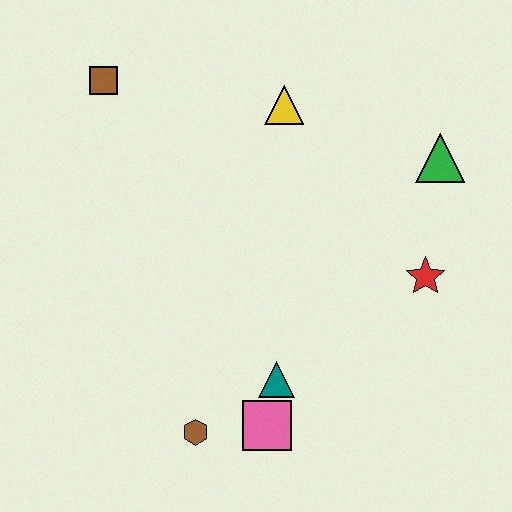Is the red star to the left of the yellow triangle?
No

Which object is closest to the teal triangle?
The pink square is closest to the teal triangle.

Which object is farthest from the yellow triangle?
The brown hexagon is farthest from the yellow triangle.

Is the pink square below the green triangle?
Yes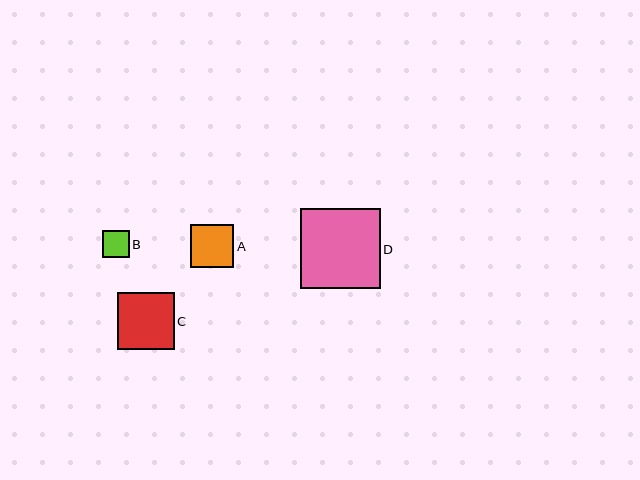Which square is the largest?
Square D is the largest with a size of approximately 80 pixels.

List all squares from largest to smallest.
From largest to smallest: D, C, A, B.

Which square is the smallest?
Square B is the smallest with a size of approximately 27 pixels.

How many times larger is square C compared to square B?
Square C is approximately 2.1 times the size of square B.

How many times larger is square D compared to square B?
Square D is approximately 3.0 times the size of square B.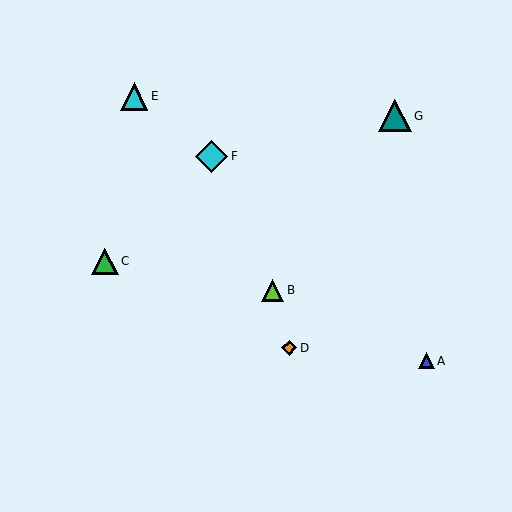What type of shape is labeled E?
Shape E is a cyan triangle.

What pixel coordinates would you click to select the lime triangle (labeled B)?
Click at (273, 290) to select the lime triangle B.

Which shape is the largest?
The teal triangle (labeled G) is the largest.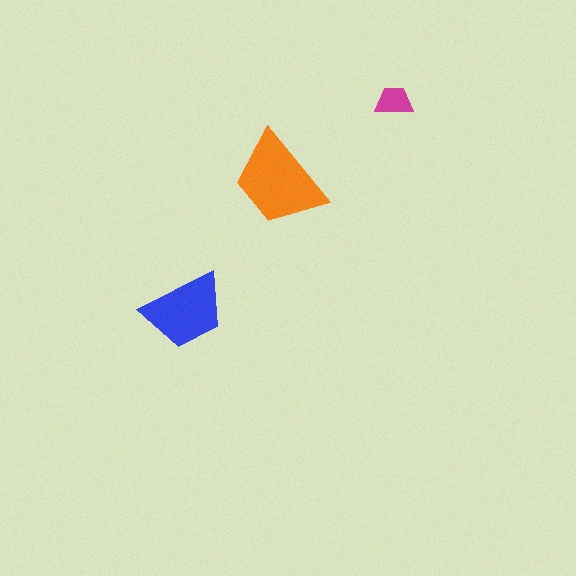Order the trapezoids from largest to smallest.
the orange one, the blue one, the magenta one.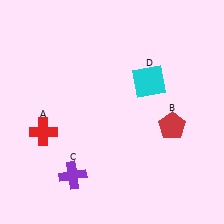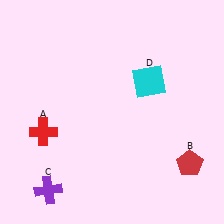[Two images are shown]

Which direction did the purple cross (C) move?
The purple cross (C) moved left.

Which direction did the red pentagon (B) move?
The red pentagon (B) moved down.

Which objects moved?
The objects that moved are: the red pentagon (B), the purple cross (C).